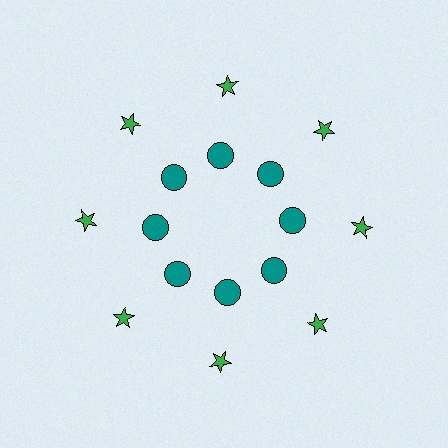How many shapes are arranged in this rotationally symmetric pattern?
There are 16 shapes, arranged in 8 groups of 2.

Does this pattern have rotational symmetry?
Yes, this pattern has 8-fold rotational symmetry. It looks the same after rotating 45 degrees around the center.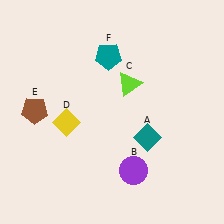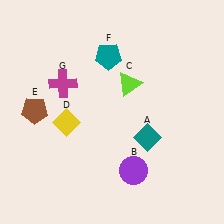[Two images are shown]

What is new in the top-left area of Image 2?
A magenta cross (G) was added in the top-left area of Image 2.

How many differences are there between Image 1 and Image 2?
There is 1 difference between the two images.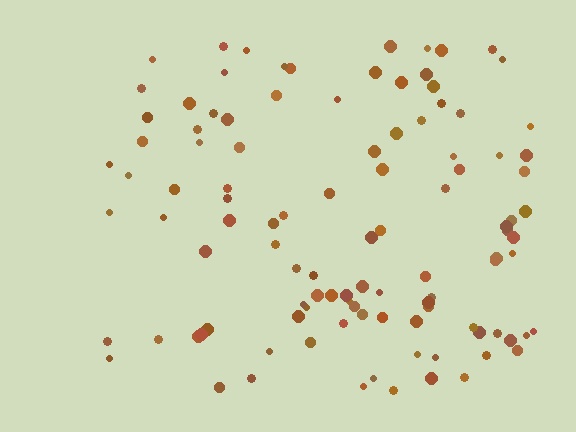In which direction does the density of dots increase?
From left to right, with the right side densest.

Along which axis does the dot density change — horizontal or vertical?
Horizontal.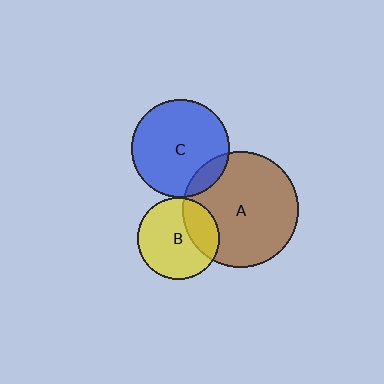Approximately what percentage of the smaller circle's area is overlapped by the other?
Approximately 10%.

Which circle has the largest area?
Circle A (brown).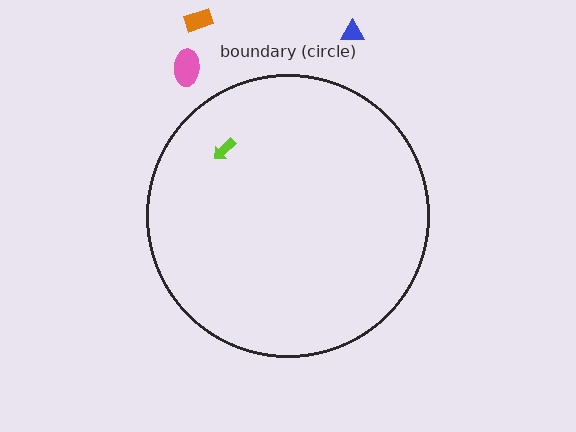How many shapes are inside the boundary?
1 inside, 3 outside.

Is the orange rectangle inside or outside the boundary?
Outside.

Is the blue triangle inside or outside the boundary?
Outside.